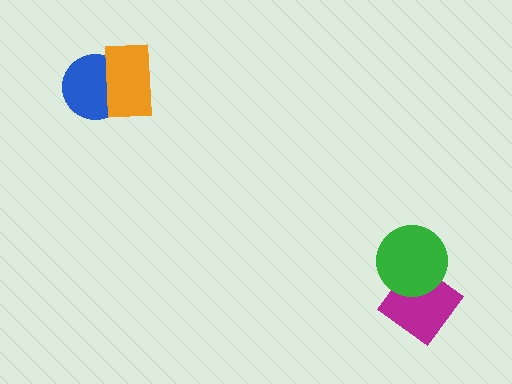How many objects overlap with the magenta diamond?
1 object overlaps with the magenta diamond.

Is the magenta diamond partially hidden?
Yes, it is partially covered by another shape.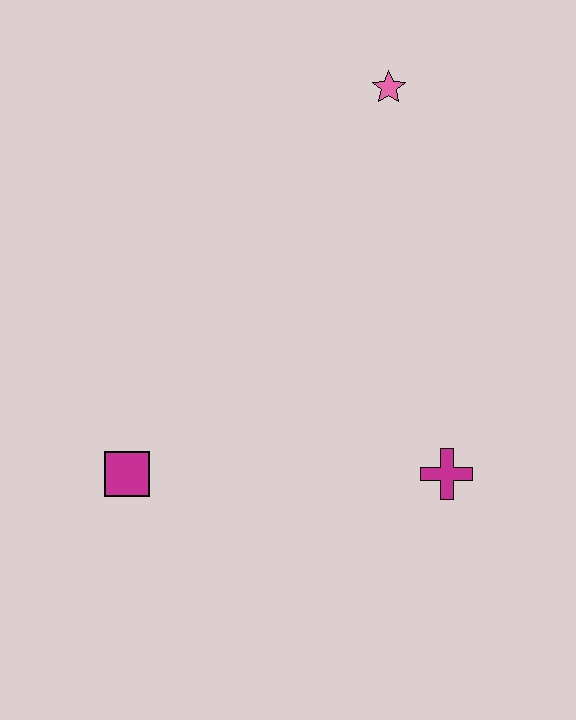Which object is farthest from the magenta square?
The pink star is farthest from the magenta square.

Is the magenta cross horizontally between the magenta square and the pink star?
No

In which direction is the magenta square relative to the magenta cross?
The magenta square is to the left of the magenta cross.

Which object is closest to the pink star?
The magenta cross is closest to the pink star.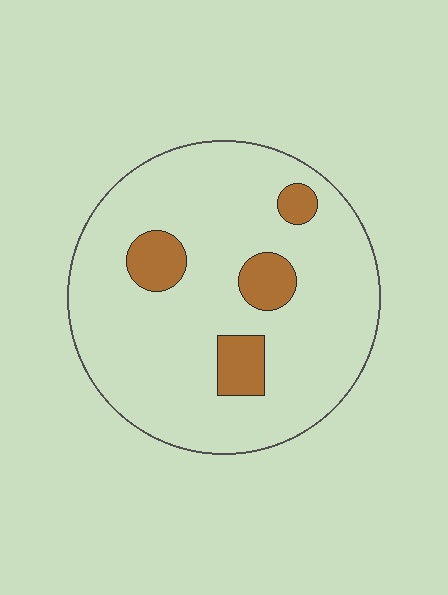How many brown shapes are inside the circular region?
4.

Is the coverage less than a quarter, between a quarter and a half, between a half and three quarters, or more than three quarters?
Less than a quarter.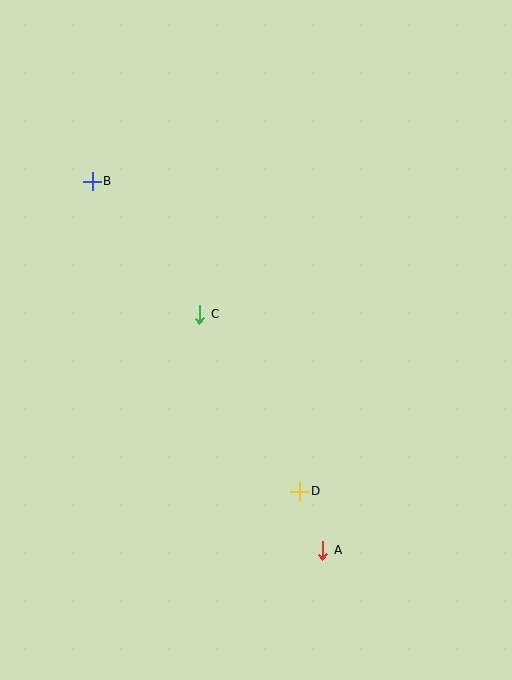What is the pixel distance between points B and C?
The distance between B and C is 171 pixels.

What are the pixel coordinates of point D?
Point D is at (300, 491).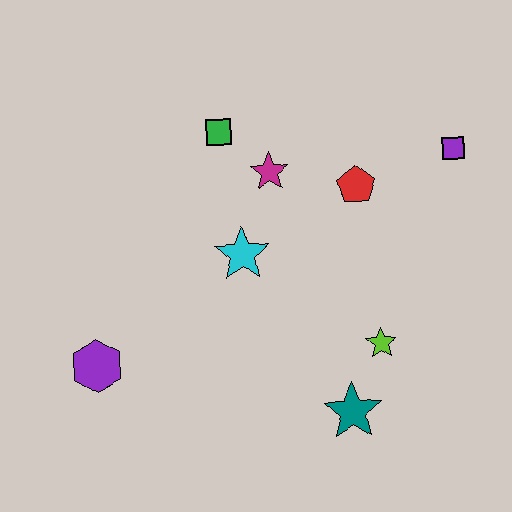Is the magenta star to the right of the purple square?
No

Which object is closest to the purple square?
The red pentagon is closest to the purple square.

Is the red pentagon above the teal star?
Yes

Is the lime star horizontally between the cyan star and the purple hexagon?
No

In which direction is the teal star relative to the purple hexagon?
The teal star is to the right of the purple hexagon.